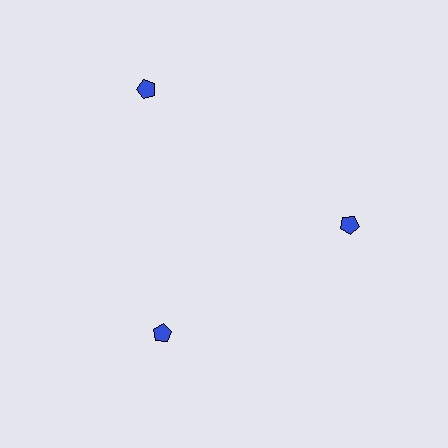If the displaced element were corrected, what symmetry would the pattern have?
It would have 3-fold rotational symmetry — the pattern would map onto itself every 120 degrees.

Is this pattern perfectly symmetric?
No. The 3 blue pentagons are arranged in a ring, but one element near the 11 o'clock position is pushed outward from the center, breaking the 3-fold rotational symmetry.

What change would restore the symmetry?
The symmetry would be restored by moving it inward, back onto the ring so that all 3 pentagons sit at equal angles and equal distance from the center.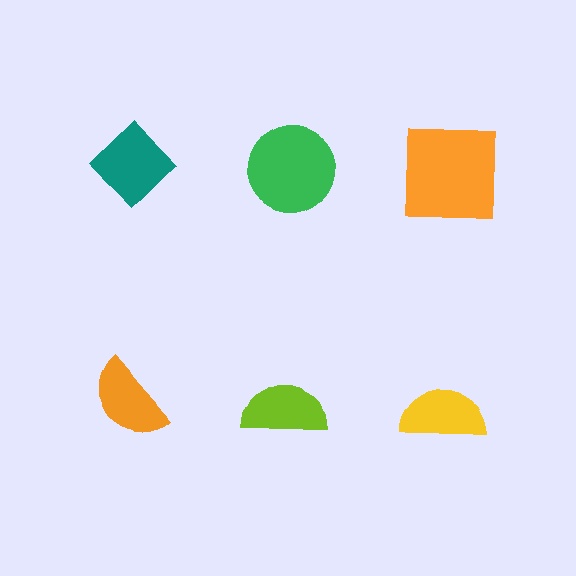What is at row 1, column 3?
An orange square.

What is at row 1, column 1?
A teal diamond.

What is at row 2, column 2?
A lime semicircle.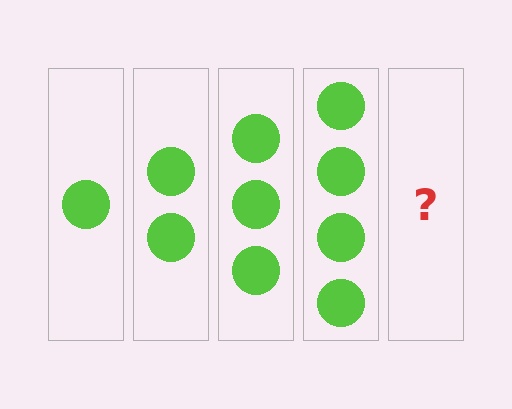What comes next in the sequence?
The next element should be 5 circles.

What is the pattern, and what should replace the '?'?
The pattern is that each step adds one more circle. The '?' should be 5 circles.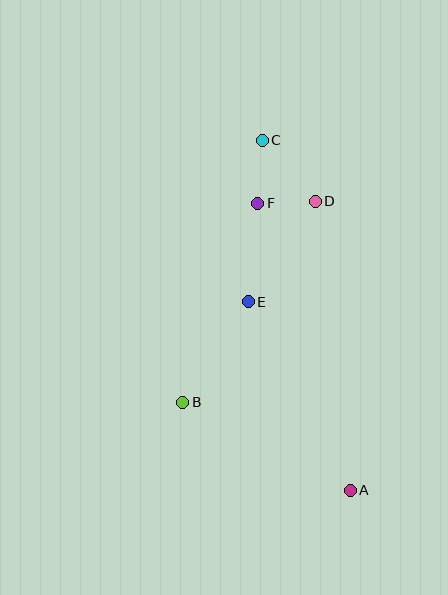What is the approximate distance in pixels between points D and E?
The distance between D and E is approximately 121 pixels.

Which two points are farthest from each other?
Points A and C are farthest from each other.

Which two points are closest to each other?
Points D and F are closest to each other.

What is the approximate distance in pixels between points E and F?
The distance between E and F is approximately 99 pixels.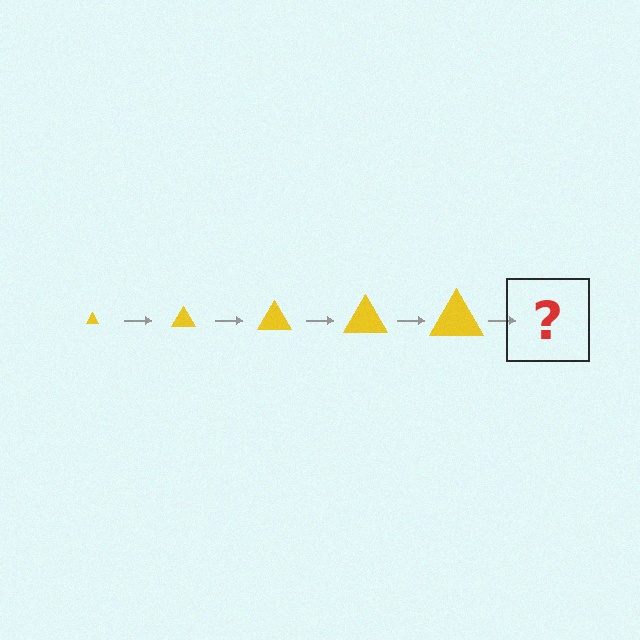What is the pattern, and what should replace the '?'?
The pattern is that the triangle gets progressively larger each step. The '?' should be a yellow triangle, larger than the previous one.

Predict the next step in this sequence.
The next step is a yellow triangle, larger than the previous one.